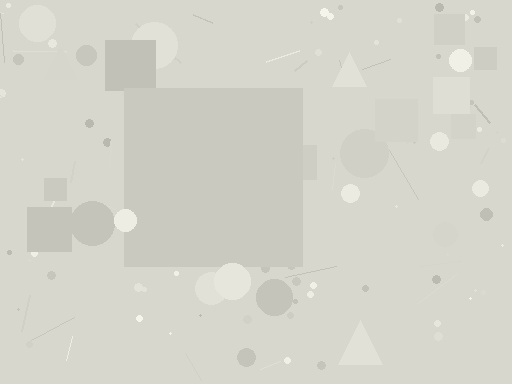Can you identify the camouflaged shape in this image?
The camouflaged shape is a square.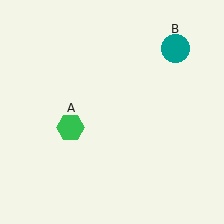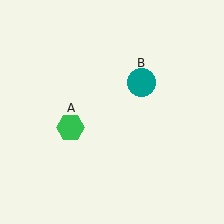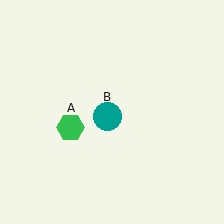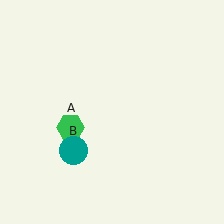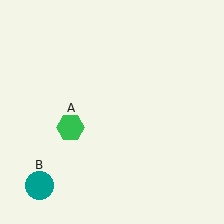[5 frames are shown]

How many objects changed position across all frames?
1 object changed position: teal circle (object B).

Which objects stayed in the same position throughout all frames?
Green hexagon (object A) remained stationary.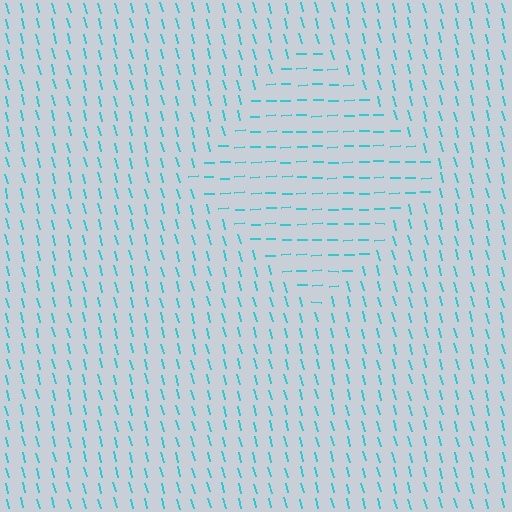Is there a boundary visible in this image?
Yes, there is a texture boundary formed by a change in line orientation.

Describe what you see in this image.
The image is filled with small cyan line segments. A diamond region in the image has lines oriented differently from the surrounding lines, creating a visible texture boundary.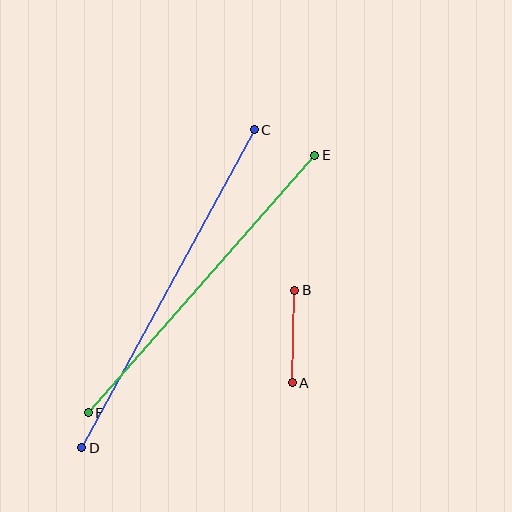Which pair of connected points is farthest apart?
Points C and D are farthest apart.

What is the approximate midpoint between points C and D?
The midpoint is at approximately (168, 289) pixels.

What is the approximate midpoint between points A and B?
The midpoint is at approximately (293, 337) pixels.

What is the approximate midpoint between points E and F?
The midpoint is at approximately (202, 284) pixels.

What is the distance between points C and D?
The distance is approximately 362 pixels.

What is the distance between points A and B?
The distance is approximately 92 pixels.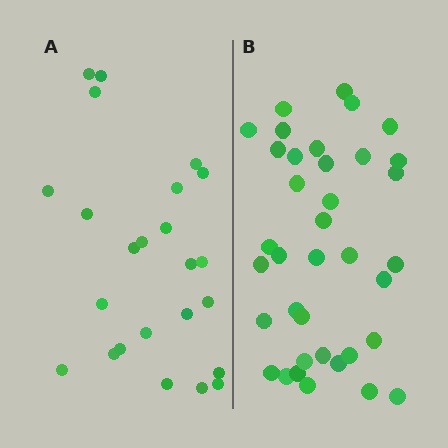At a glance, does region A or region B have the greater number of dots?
Region B (the right region) has more dots.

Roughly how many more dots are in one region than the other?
Region B has approximately 15 more dots than region A.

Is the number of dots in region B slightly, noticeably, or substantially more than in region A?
Region B has substantially more. The ratio is roughly 1.5 to 1.